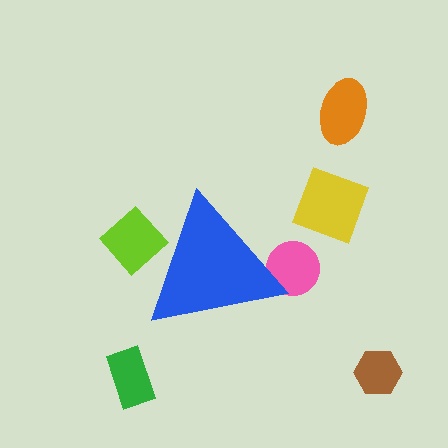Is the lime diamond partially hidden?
Yes, the lime diamond is partially hidden behind the blue triangle.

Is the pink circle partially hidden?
Yes, the pink circle is partially hidden behind the blue triangle.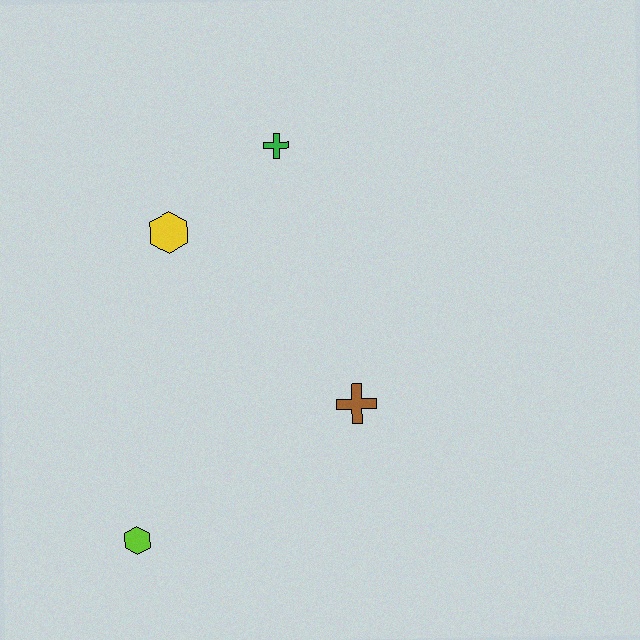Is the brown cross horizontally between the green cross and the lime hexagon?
No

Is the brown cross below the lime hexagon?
No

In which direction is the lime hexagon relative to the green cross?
The lime hexagon is below the green cross.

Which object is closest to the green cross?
The yellow hexagon is closest to the green cross.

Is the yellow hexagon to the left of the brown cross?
Yes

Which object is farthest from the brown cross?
The green cross is farthest from the brown cross.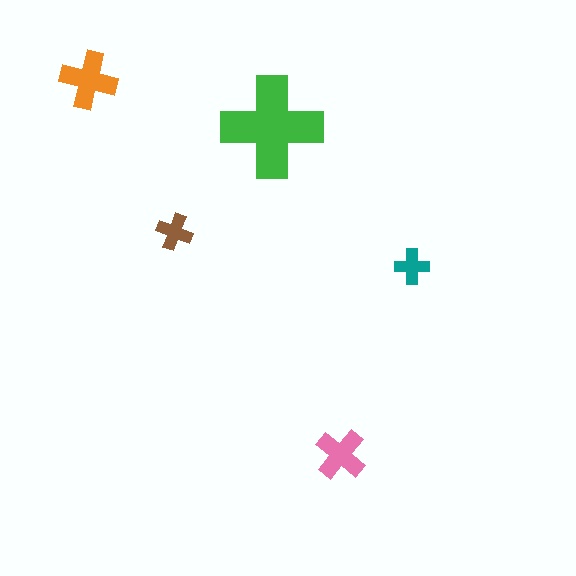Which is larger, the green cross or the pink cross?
The green one.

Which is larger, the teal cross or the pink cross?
The pink one.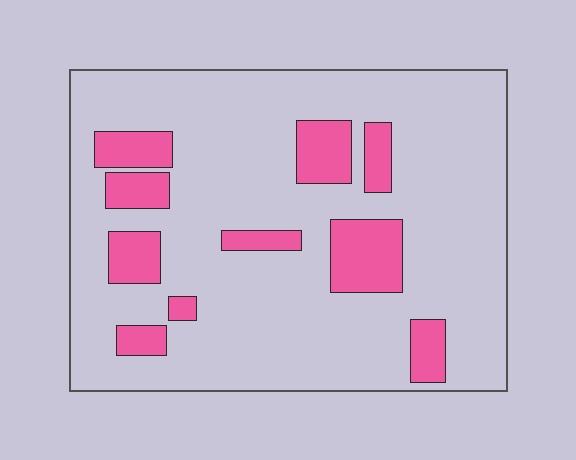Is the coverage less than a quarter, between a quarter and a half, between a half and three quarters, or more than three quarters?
Less than a quarter.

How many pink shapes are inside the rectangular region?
10.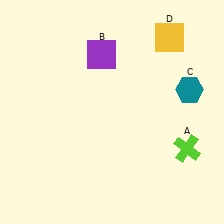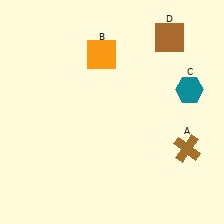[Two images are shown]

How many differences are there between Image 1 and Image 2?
There are 3 differences between the two images.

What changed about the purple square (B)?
In Image 1, B is purple. In Image 2, it changed to orange.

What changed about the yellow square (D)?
In Image 1, D is yellow. In Image 2, it changed to brown.